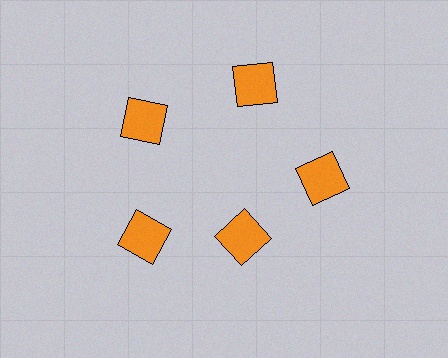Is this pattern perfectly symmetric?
No. The 5 orange squares are arranged in a ring, but one element near the 5 o'clock position is pulled inward toward the center, breaking the 5-fold rotational symmetry.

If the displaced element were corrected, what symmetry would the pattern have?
It would have 5-fold rotational symmetry — the pattern would map onto itself every 72 degrees.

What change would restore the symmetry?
The symmetry would be restored by moving it outward, back onto the ring so that all 5 squares sit at equal angles and equal distance from the center.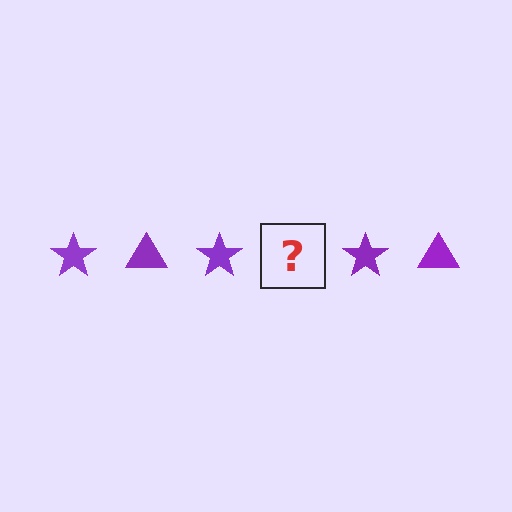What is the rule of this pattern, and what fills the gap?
The rule is that the pattern cycles through star, triangle shapes in purple. The gap should be filled with a purple triangle.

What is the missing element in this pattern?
The missing element is a purple triangle.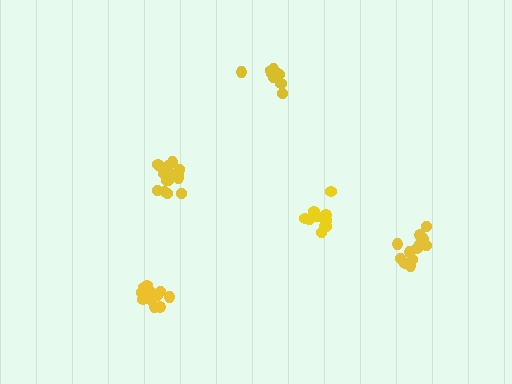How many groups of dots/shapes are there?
There are 5 groups.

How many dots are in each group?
Group 1: 12 dots, Group 2: 11 dots, Group 3: 10 dots, Group 4: 12 dots, Group 5: 15 dots (60 total).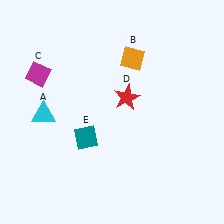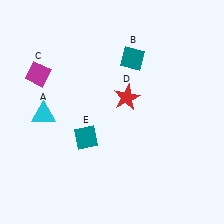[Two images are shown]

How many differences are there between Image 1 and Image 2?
There is 1 difference between the two images.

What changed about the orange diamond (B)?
In Image 1, B is orange. In Image 2, it changed to teal.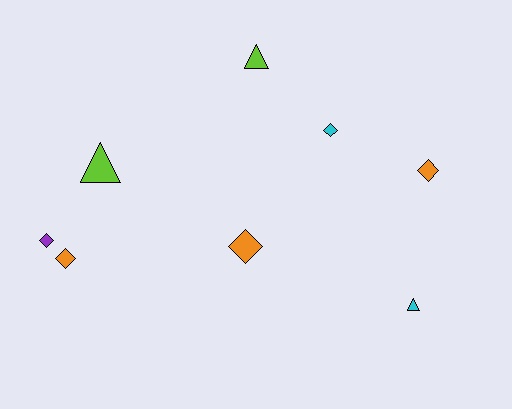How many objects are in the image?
There are 8 objects.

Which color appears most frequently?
Orange, with 3 objects.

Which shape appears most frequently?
Diamond, with 5 objects.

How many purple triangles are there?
There are no purple triangles.